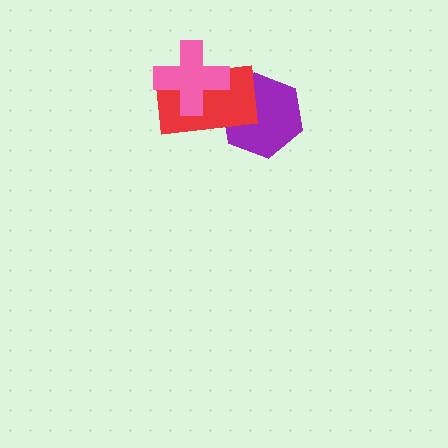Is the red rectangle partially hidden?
Yes, it is partially covered by another shape.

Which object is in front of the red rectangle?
The pink cross is in front of the red rectangle.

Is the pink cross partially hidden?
No, no other shape covers it.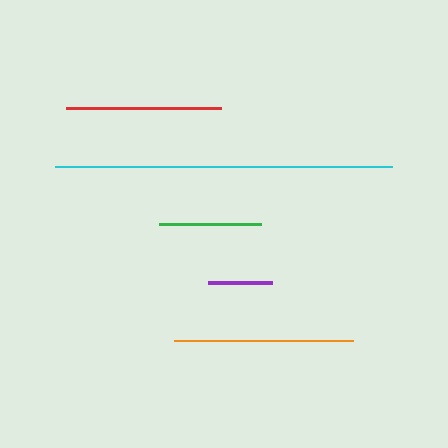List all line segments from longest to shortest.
From longest to shortest: cyan, orange, red, green, purple.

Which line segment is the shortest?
The purple line is the shortest at approximately 64 pixels.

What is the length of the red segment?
The red segment is approximately 155 pixels long.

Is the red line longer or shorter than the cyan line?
The cyan line is longer than the red line.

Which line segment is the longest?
The cyan line is the longest at approximately 337 pixels.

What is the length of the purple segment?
The purple segment is approximately 64 pixels long.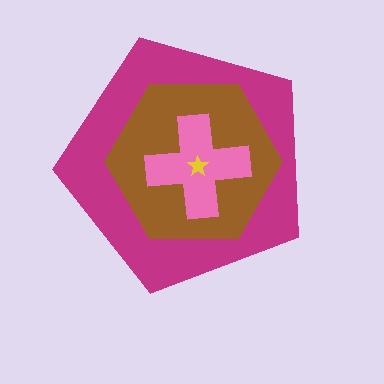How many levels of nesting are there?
4.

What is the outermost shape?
The magenta pentagon.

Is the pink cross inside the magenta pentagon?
Yes.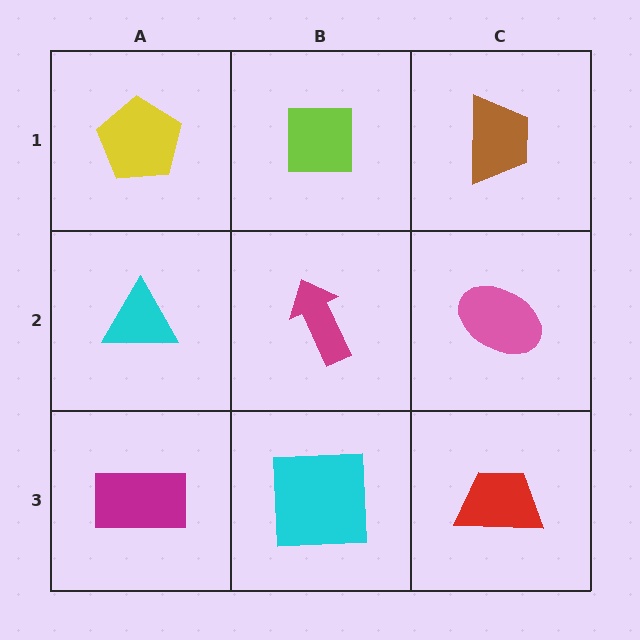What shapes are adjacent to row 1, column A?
A cyan triangle (row 2, column A), a lime square (row 1, column B).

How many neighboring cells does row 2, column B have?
4.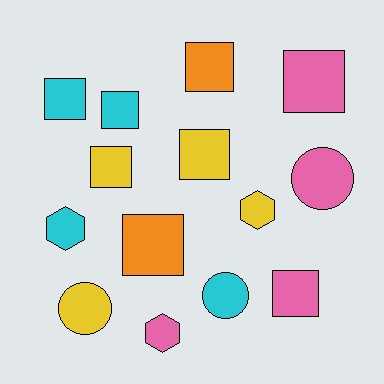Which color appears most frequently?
Pink, with 4 objects.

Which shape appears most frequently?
Square, with 8 objects.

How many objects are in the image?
There are 14 objects.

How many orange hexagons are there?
There are no orange hexagons.